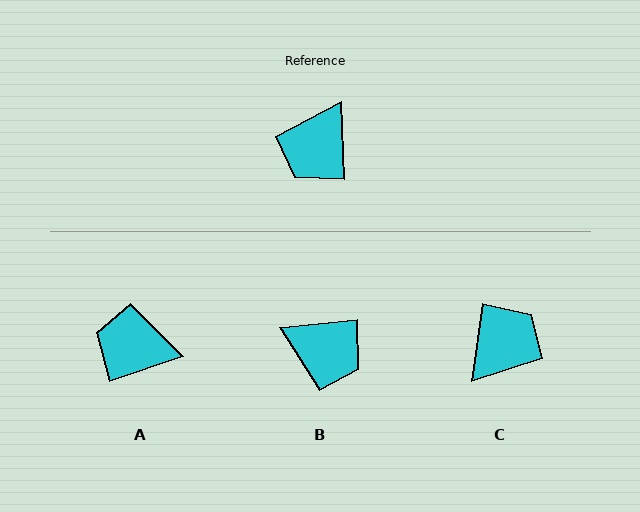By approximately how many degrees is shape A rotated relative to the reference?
Approximately 73 degrees clockwise.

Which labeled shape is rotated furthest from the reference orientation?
C, about 170 degrees away.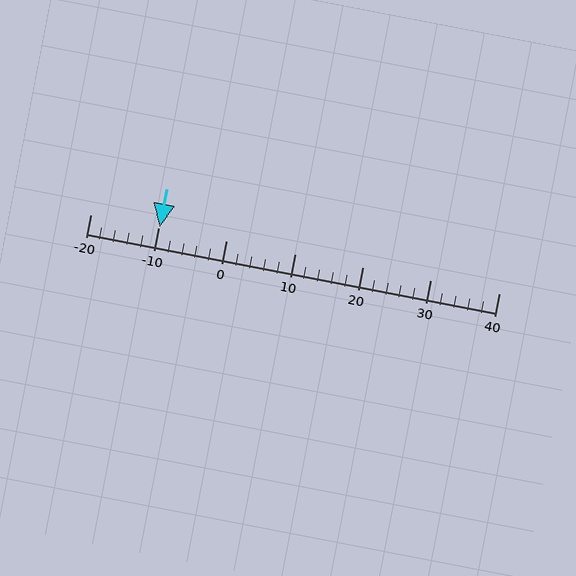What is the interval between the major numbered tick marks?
The major tick marks are spaced 10 units apart.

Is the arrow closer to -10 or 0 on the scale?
The arrow is closer to -10.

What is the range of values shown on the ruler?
The ruler shows values from -20 to 40.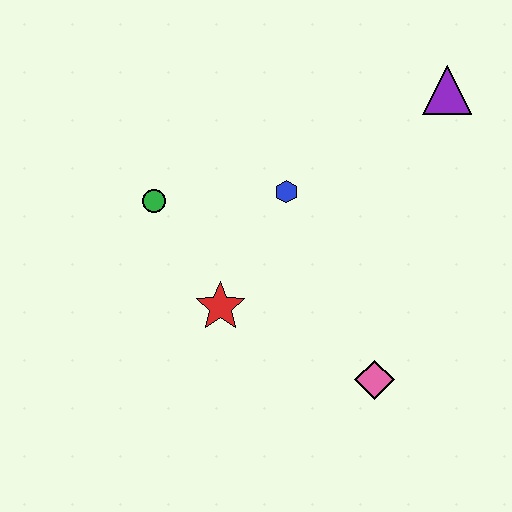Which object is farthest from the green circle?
The purple triangle is farthest from the green circle.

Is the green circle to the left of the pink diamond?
Yes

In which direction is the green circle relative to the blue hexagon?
The green circle is to the left of the blue hexagon.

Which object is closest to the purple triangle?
The blue hexagon is closest to the purple triangle.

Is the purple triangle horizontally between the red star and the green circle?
No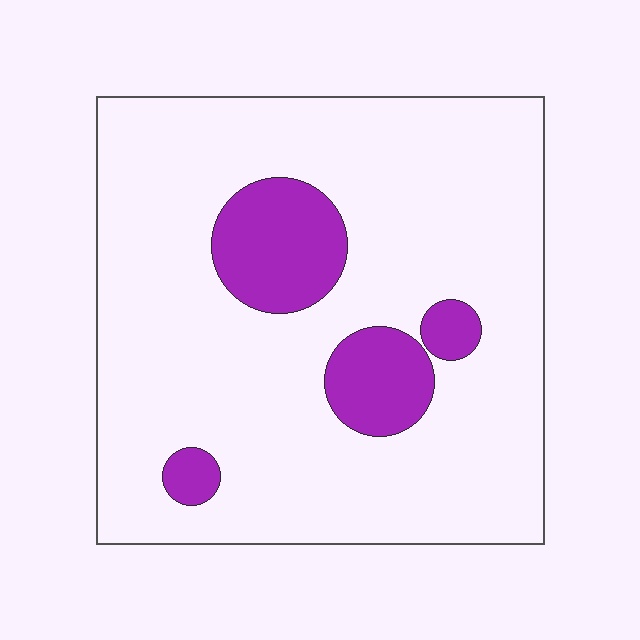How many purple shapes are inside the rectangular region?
4.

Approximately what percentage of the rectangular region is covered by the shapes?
Approximately 15%.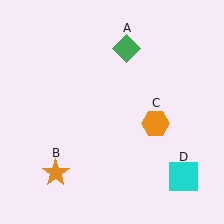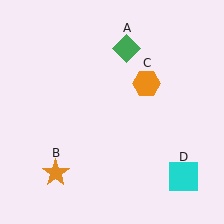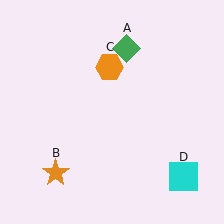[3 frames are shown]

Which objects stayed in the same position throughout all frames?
Green diamond (object A) and orange star (object B) and cyan square (object D) remained stationary.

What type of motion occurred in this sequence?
The orange hexagon (object C) rotated counterclockwise around the center of the scene.